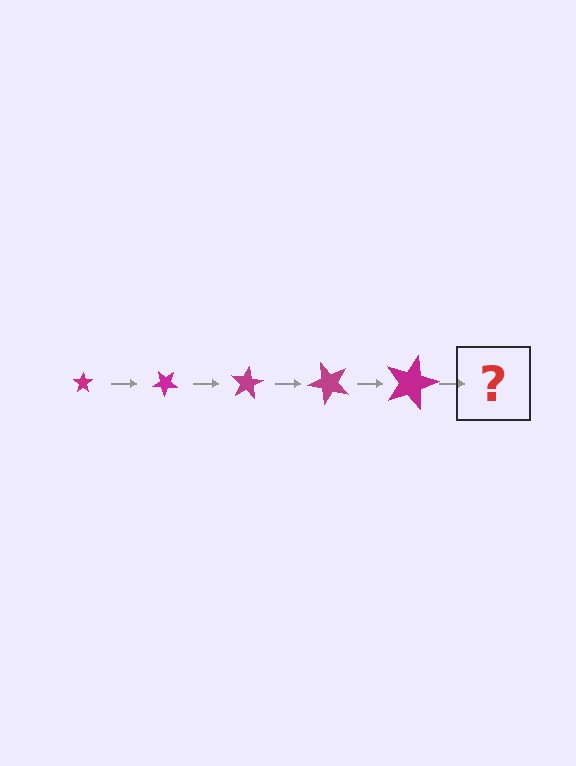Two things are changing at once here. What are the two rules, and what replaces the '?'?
The two rules are that the star grows larger each step and it rotates 40 degrees each step. The '?' should be a star, larger than the previous one and rotated 200 degrees from the start.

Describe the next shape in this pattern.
It should be a star, larger than the previous one and rotated 200 degrees from the start.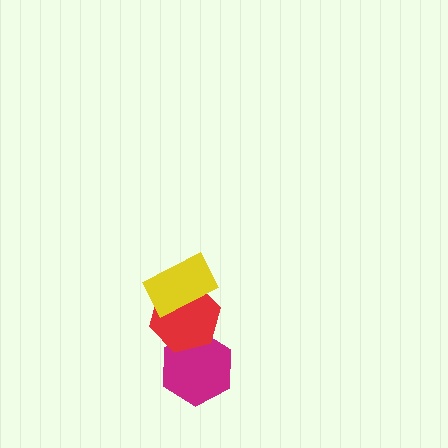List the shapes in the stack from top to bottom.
From top to bottom: the yellow rectangle, the red hexagon, the magenta hexagon.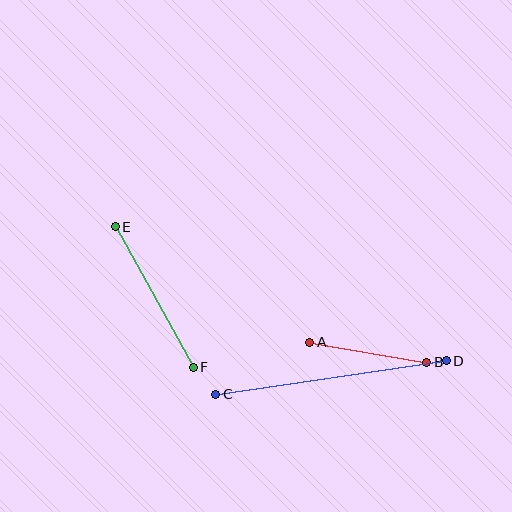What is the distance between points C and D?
The distance is approximately 233 pixels.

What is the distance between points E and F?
The distance is approximately 160 pixels.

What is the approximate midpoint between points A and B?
The midpoint is at approximately (368, 352) pixels.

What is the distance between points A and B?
The distance is approximately 119 pixels.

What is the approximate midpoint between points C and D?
The midpoint is at approximately (331, 378) pixels.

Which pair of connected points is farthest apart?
Points C and D are farthest apart.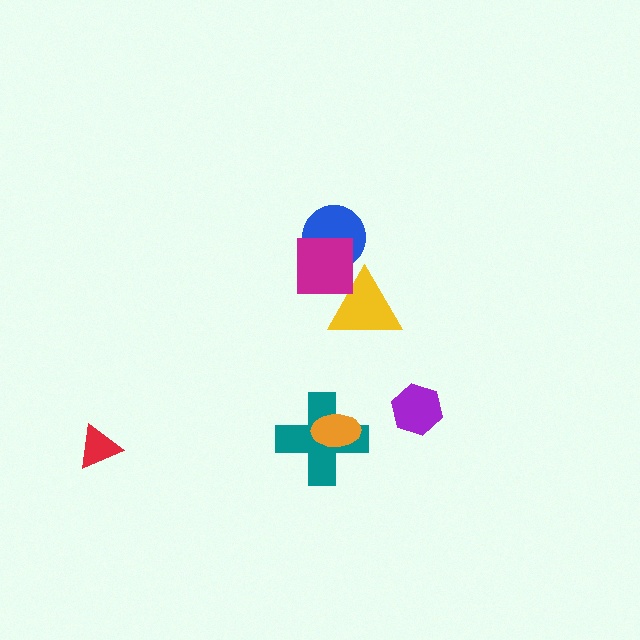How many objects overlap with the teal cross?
1 object overlaps with the teal cross.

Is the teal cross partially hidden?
Yes, it is partially covered by another shape.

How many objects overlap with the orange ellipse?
1 object overlaps with the orange ellipse.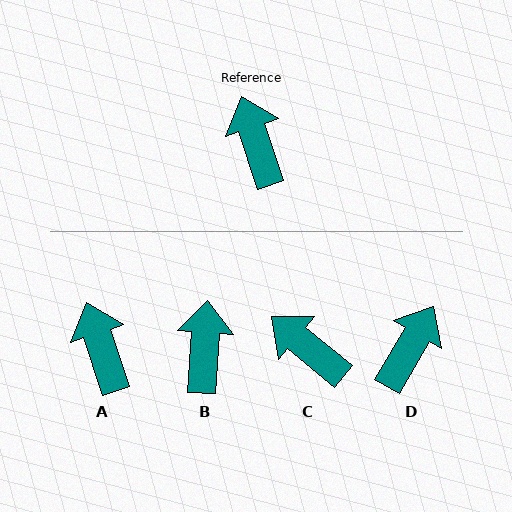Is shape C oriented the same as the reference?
No, it is off by about 32 degrees.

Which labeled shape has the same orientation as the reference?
A.